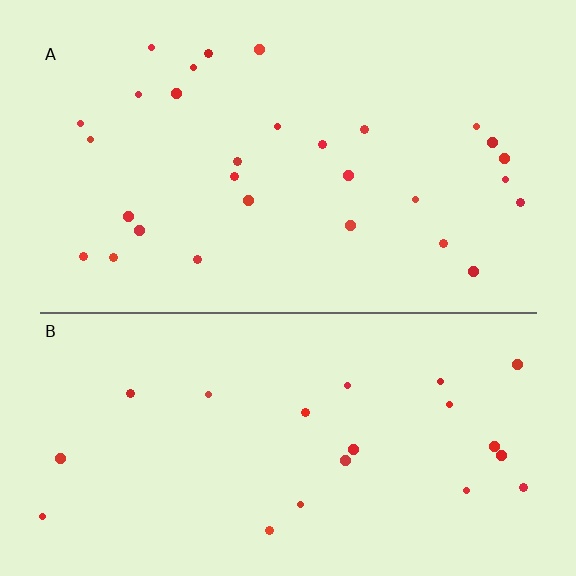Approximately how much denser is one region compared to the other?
Approximately 1.4× — region A over region B.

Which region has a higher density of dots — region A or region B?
A (the top).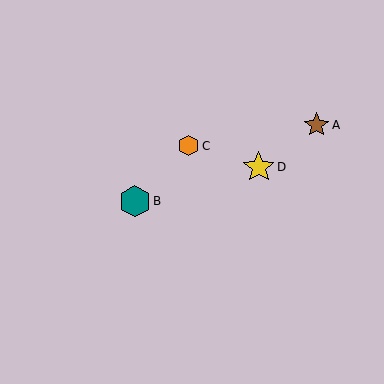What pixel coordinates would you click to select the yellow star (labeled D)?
Click at (259, 167) to select the yellow star D.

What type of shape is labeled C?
Shape C is an orange hexagon.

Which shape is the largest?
The yellow star (labeled D) is the largest.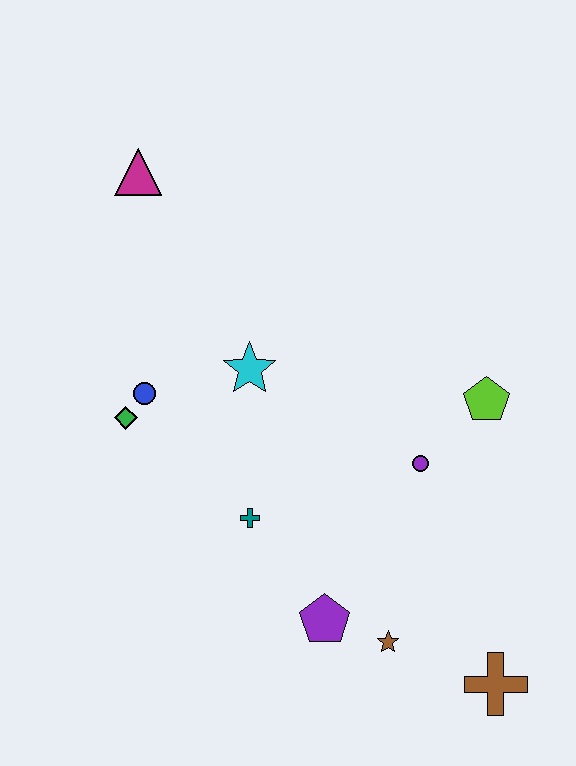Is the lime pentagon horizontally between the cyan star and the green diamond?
No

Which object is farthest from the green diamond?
The brown cross is farthest from the green diamond.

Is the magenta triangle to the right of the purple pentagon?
No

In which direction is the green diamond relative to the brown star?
The green diamond is to the left of the brown star.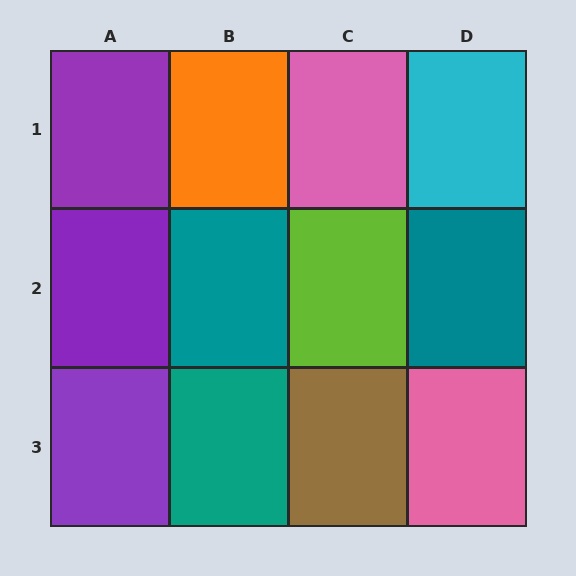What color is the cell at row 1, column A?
Purple.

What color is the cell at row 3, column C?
Brown.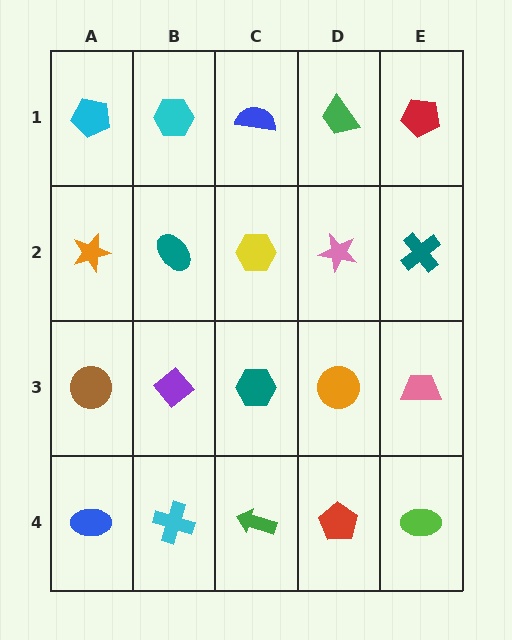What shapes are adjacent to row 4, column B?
A purple diamond (row 3, column B), a blue ellipse (row 4, column A), a green arrow (row 4, column C).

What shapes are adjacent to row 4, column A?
A brown circle (row 3, column A), a cyan cross (row 4, column B).